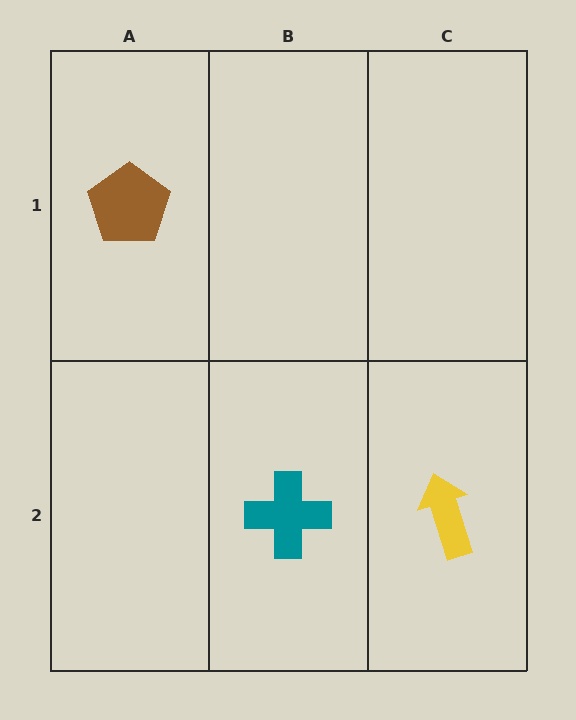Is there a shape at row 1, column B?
No, that cell is empty.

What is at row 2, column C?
A yellow arrow.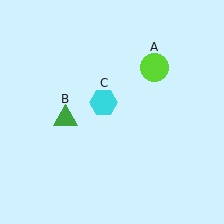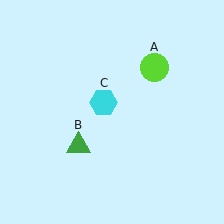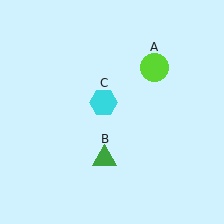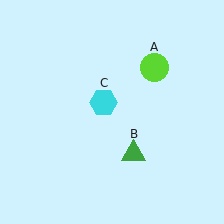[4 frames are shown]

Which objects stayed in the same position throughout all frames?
Lime circle (object A) and cyan hexagon (object C) remained stationary.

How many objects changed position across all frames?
1 object changed position: green triangle (object B).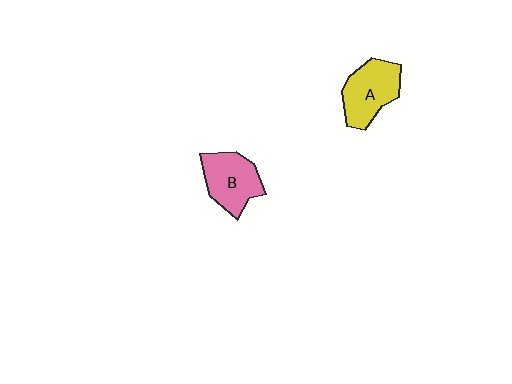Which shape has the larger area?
Shape A (yellow).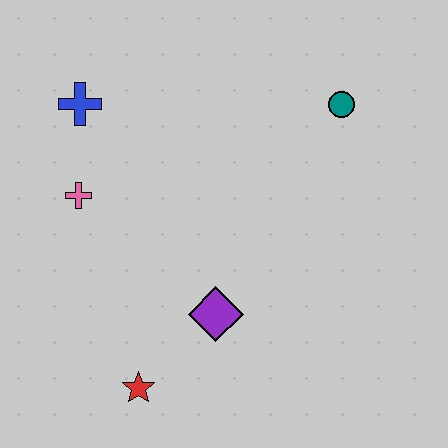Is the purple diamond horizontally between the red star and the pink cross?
No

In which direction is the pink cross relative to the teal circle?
The pink cross is to the left of the teal circle.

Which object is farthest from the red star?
The teal circle is farthest from the red star.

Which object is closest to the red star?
The purple diamond is closest to the red star.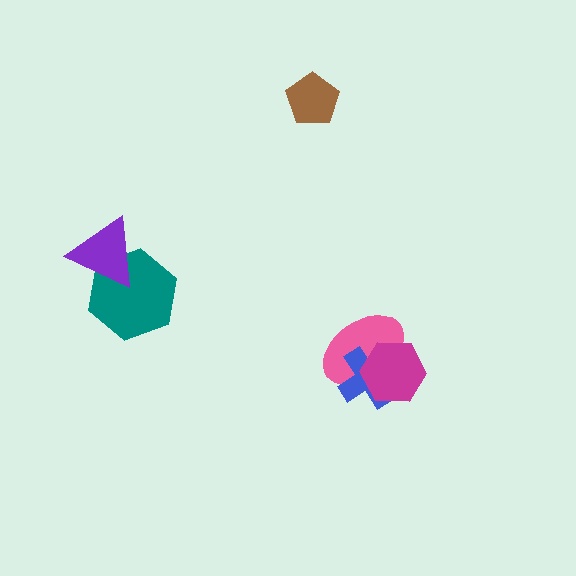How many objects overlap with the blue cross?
2 objects overlap with the blue cross.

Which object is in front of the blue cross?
The magenta hexagon is in front of the blue cross.